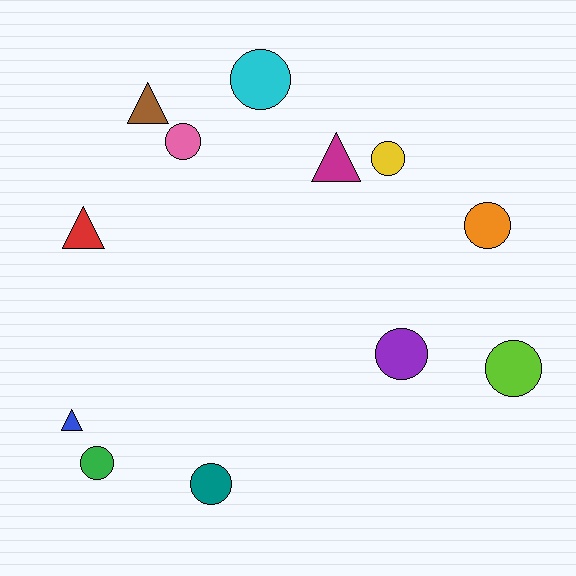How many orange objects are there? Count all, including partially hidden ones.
There is 1 orange object.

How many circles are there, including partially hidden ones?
There are 8 circles.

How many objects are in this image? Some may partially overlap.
There are 12 objects.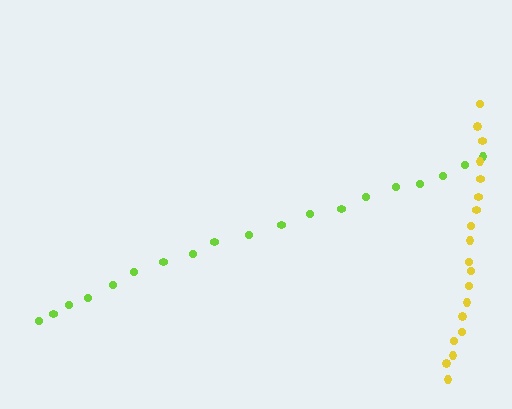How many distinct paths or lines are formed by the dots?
There are 2 distinct paths.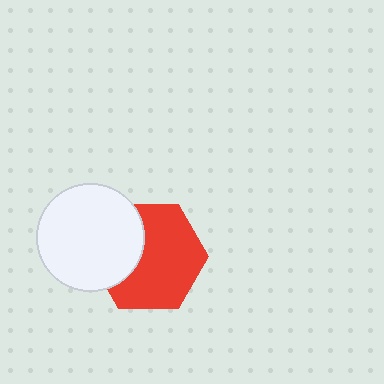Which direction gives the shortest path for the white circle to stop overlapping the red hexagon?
Moving left gives the shortest separation.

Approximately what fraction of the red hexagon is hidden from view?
Roughly 33% of the red hexagon is hidden behind the white circle.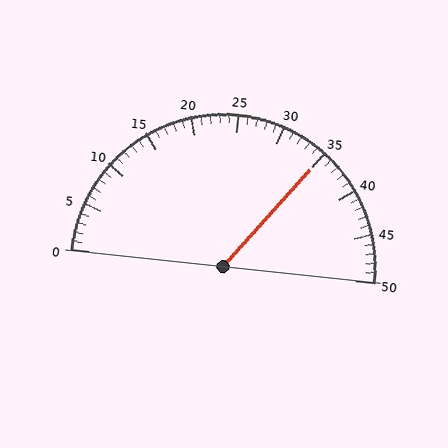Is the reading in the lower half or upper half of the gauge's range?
The reading is in the upper half of the range (0 to 50).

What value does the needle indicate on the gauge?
The needle indicates approximately 35.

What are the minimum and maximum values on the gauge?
The gauge ranges from 0 to 50.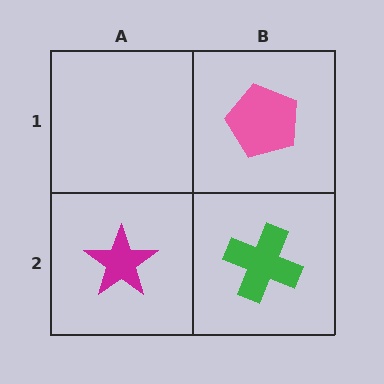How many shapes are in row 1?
1 shape.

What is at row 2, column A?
A magenta star.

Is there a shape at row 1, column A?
No, that cell is empty.